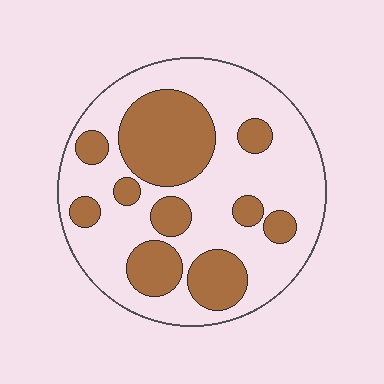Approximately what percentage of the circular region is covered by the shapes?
Approximately 35%.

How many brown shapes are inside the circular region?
10.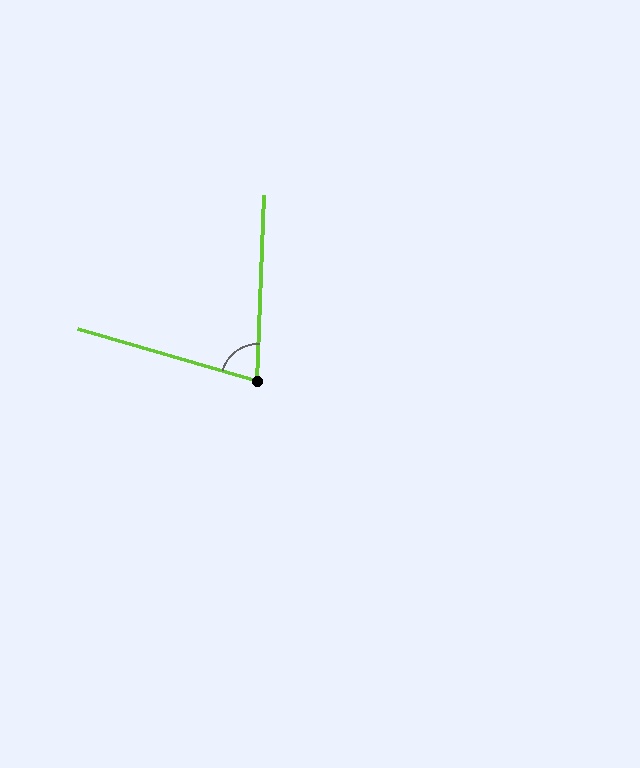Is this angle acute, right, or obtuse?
It is acute.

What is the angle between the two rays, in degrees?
Approximately 76 degrees.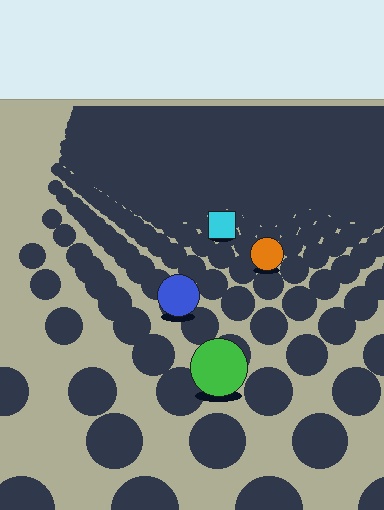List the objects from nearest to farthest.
From nearest to farthest: the green circle, the blue circle, the orange circle, the cyan square.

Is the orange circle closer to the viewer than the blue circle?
No. The blue circle is closer — you can tell from the texture gradient: the ground texture is coarser near it.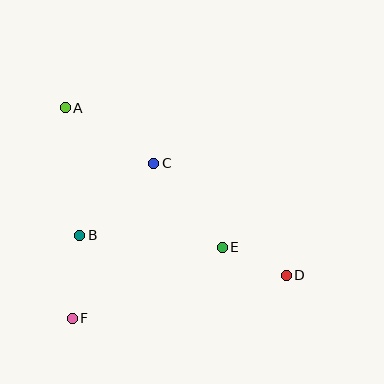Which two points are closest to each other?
Points D and E are closest to each other.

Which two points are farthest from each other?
Points A and D are farthest from each other.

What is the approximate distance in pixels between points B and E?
The distance between B and E is approximately 143 pixels.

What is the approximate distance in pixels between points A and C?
The distance between A and C is approximately 104 pixels.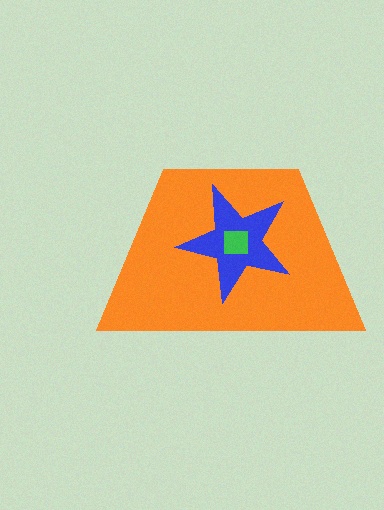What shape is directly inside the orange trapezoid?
The blue star.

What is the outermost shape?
The orange trapezoid.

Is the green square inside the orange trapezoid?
Yes.